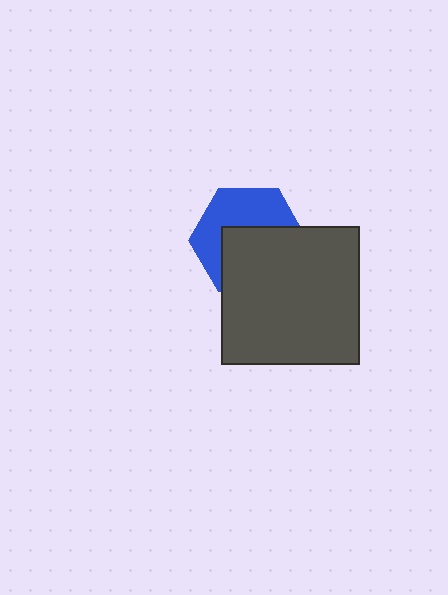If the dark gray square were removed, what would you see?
You would see the complete blue hexagon.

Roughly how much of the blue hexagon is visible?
About half of it is visible (roughly 48%).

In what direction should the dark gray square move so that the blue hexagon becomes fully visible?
The dark gray square should move down. That is the shortest direction to clear the overlap and leave the blue hexagon fully visible.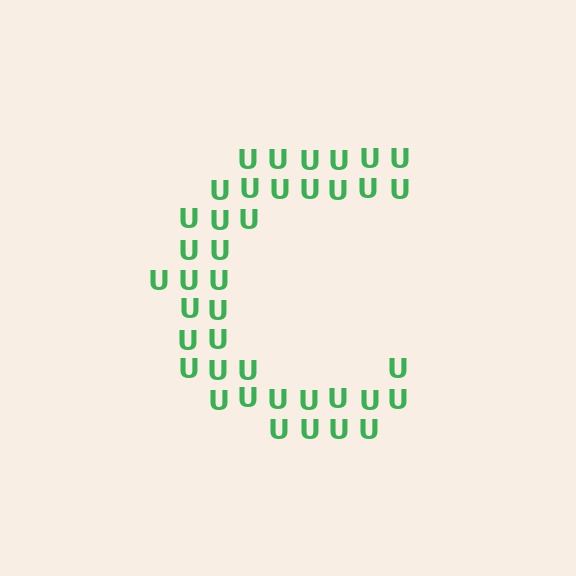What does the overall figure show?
The overall figure shows the letter C.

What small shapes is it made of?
It is made of small letter U's.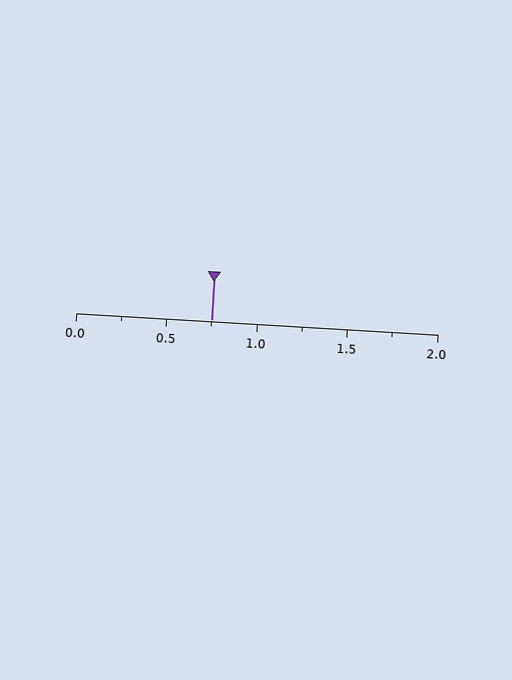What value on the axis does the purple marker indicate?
The marker indicates approximately 0.75.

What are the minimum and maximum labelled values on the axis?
The axis runs from 0.0 to 2.0.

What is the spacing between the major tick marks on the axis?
The major ticks are spaced 0.5 apart.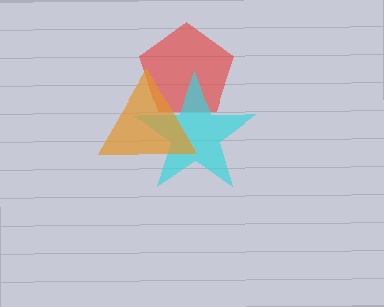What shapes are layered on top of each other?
The layered shapes are: a red pentagon, a cyan star, an orange triangle.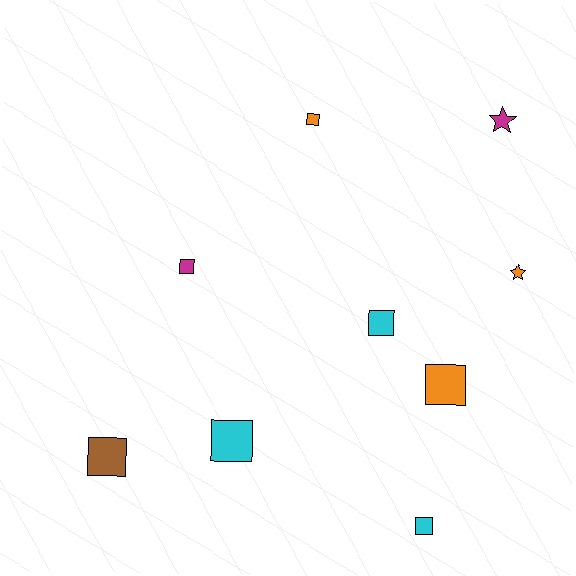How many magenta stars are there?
There is 1 magenta star.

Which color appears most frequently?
Cyan, with 3 objects.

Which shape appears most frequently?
Square, with 7 objects.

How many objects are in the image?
There are 9 objects.